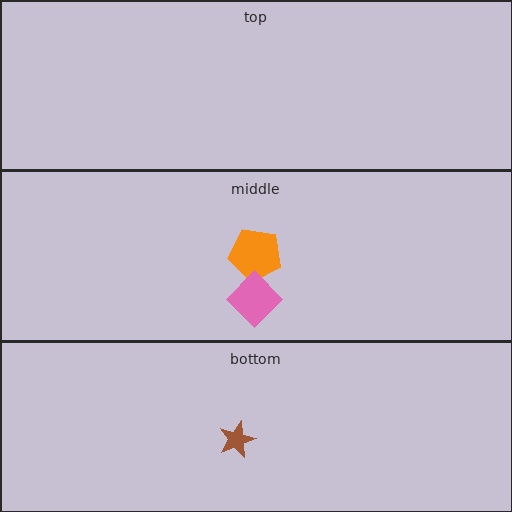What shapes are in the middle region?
The orange pentagon, the pink diamond.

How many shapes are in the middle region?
2.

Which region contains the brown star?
The bottom region.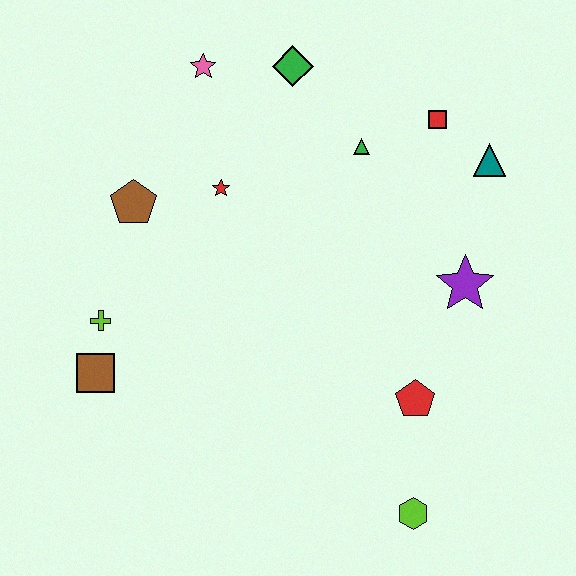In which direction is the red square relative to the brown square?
The red square is to the right of the brown square.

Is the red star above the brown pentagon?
Yes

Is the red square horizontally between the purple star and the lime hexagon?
Yes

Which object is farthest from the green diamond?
The lime hexagon is farthest from the green diamond.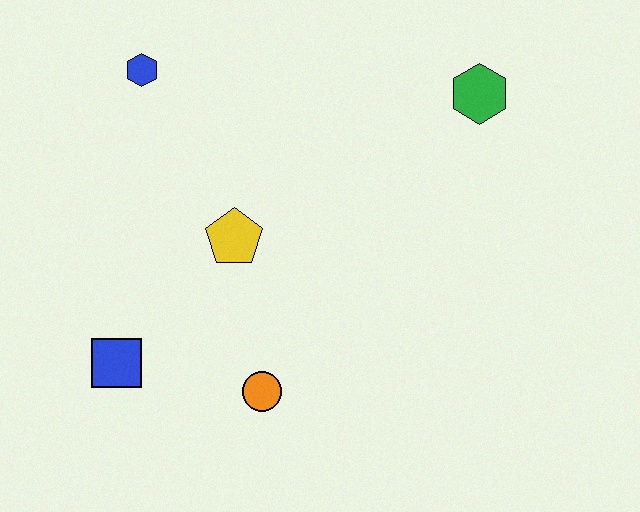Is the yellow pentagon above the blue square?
Yes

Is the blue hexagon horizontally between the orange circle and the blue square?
Yes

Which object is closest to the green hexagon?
The yellow pentagon is closest to the green hexagon.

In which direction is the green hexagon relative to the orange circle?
The green hexagon is above the orange circle.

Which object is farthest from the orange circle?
The green hexagon is farthest from the orange circle.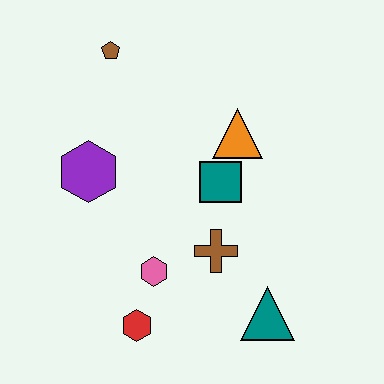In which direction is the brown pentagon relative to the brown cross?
The brown pentagon is above the brown cross.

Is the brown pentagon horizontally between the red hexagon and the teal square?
No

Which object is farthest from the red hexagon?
The brown pentagon is farthest from the red hexagon.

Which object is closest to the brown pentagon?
The purple hexagon is closest to the brown pentagon.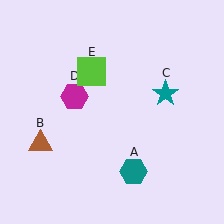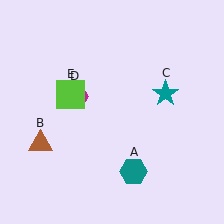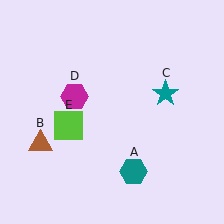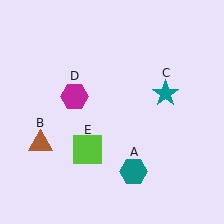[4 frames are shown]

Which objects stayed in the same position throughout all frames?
Teal hexagon (object A) and brown triangle (object B) and teal star (object C) and magenta hexagon (object D) remained stationary.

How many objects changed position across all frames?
1 object changed position: lime square (object E).